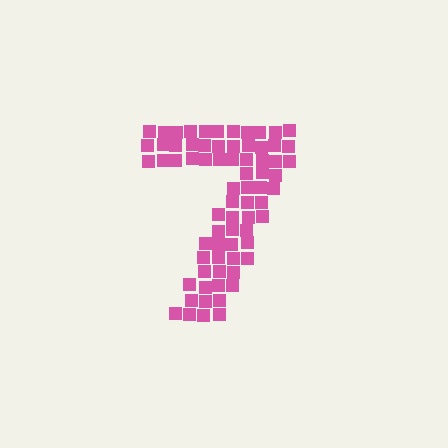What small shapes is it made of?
It is made of small squares.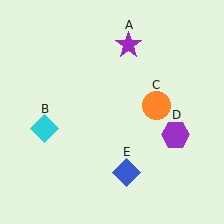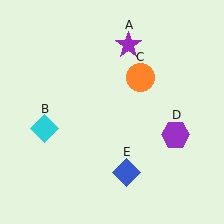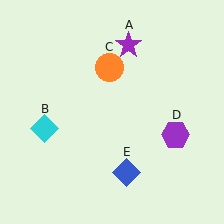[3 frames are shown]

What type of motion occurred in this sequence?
The orange circle (object C) rotated counterclockwise around the center of the scene.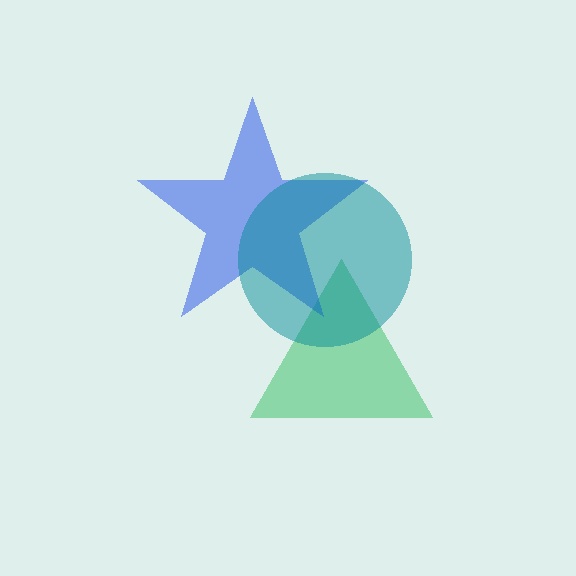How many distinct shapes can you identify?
There are 3 distinct shapes: a green triangle, a blue star, a teal circle.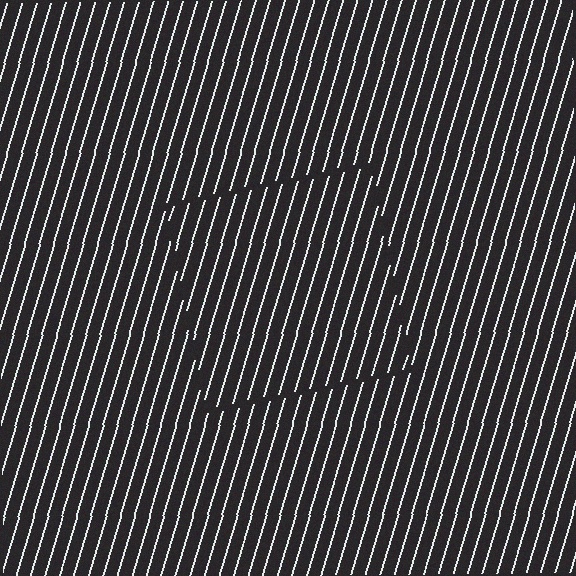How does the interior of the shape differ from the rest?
The interior of the shape contains the same grating, shifted by half a period — the contour is defined by the phase discontinuity where line-ends from the inner and outer gratings abut.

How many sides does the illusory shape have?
4 sides — the line-ends trace a square.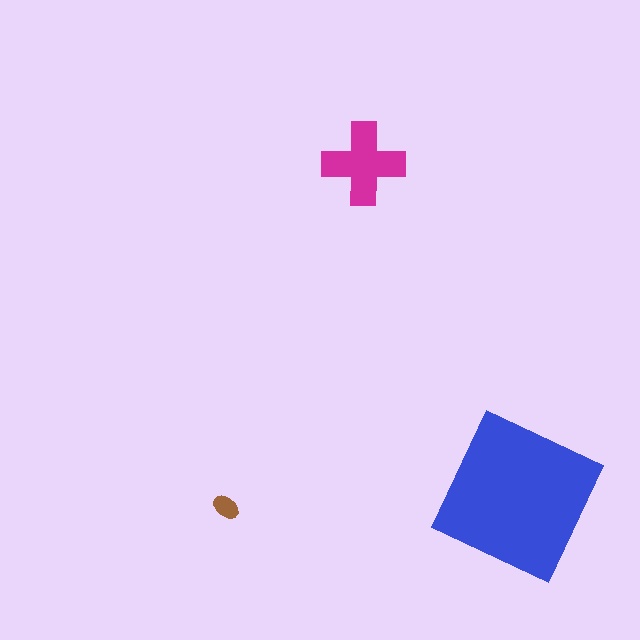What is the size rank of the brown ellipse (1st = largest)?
3rd.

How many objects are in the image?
There are 3 objects in the image.